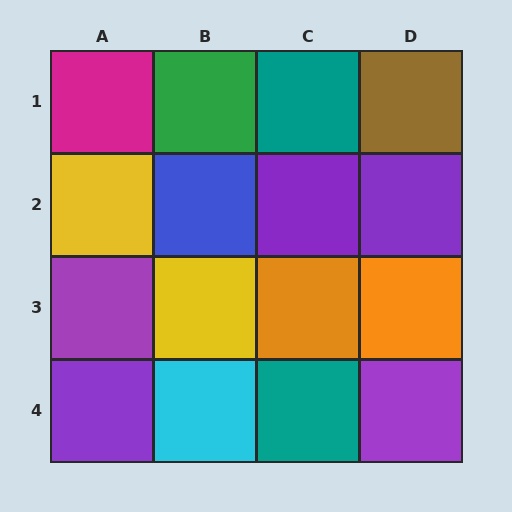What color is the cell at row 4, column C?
Teal.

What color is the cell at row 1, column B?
Green.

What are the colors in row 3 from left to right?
Purple, yellow, orange, orange.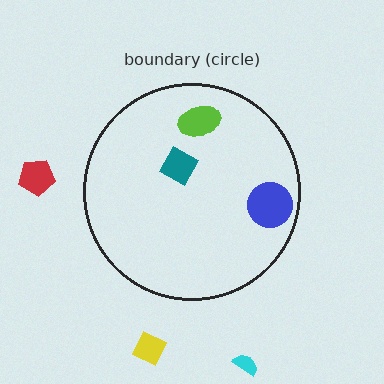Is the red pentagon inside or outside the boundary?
Outside.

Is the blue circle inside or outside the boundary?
Inside.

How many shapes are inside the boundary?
3 inside, 3 outside.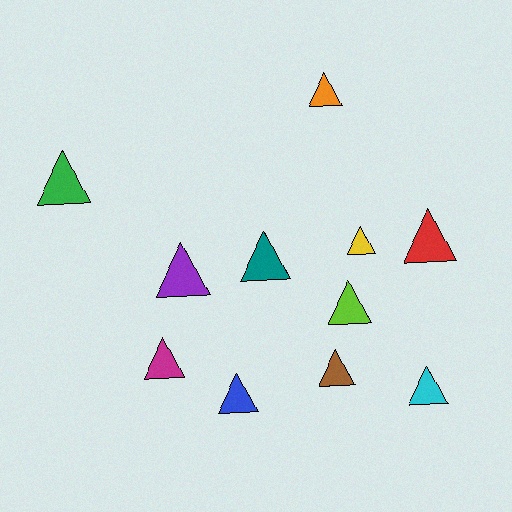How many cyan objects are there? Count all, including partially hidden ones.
There is 1 cyan object.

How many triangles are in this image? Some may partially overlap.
There are 11 triangles.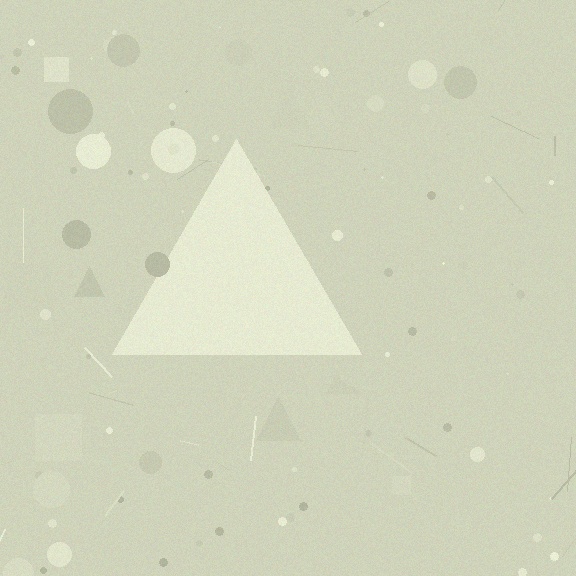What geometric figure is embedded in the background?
A triangle is embedded in the background.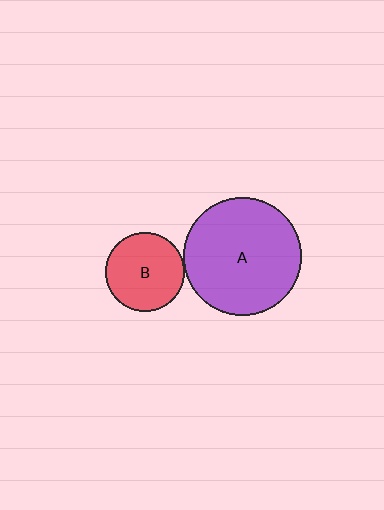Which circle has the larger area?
Circle A (purple).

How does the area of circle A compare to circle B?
Approximately 2.2 times.